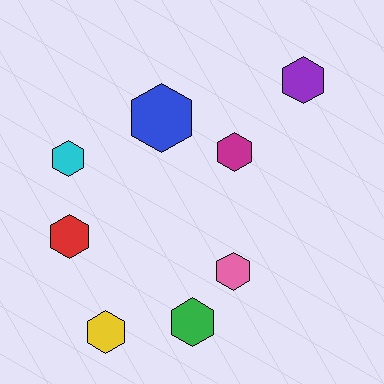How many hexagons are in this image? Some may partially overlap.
There are 8 hexagons.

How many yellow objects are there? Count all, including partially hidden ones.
There is 1 yellow object.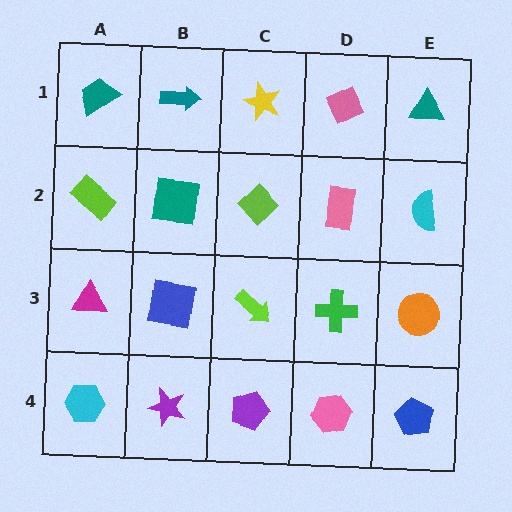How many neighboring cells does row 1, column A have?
2.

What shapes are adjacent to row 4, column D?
A green cross (row 3, column D), a purple pentagon (row 4, column C), a blue pentagon (row 4, column E).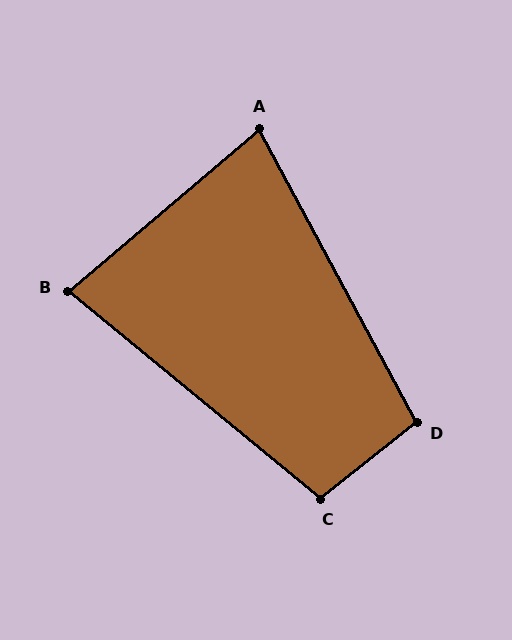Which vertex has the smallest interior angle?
A, at approximately 78 degrees.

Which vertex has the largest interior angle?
C, at approximately 102 degrees.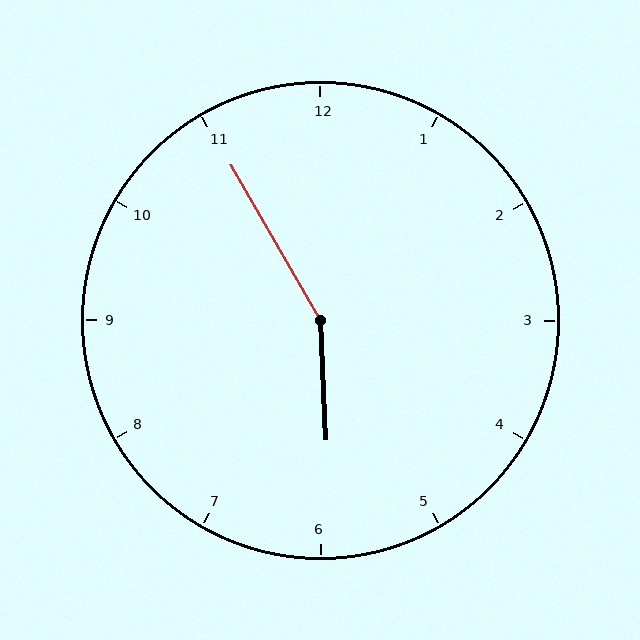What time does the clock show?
5:55.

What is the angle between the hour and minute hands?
Approximately 152 degrees.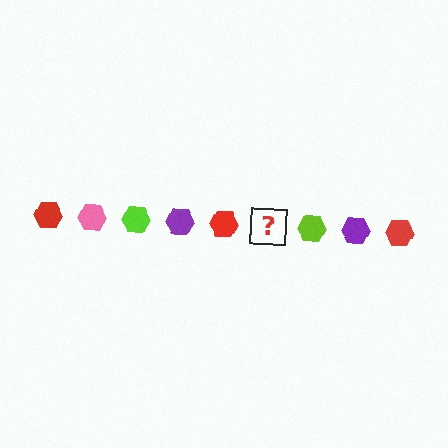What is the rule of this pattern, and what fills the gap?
The rule is that the pattern cycles through red, pink, lime, purple hexagons. The gap should be filled with a pink hexagon.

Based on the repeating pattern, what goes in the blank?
The blank should be a pink hexagon.